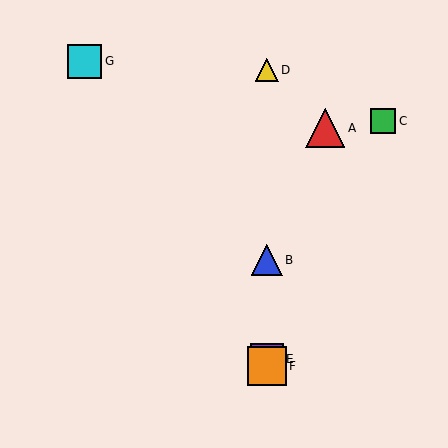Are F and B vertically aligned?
Yes, both are at x≈267.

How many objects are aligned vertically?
4 objects (B, D, E, F) are aligned vertically.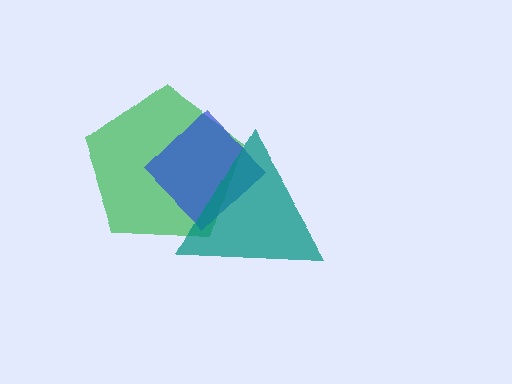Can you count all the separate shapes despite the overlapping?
Yes, there are 3 separate shapes.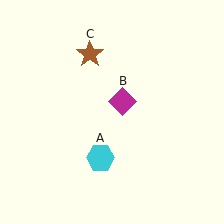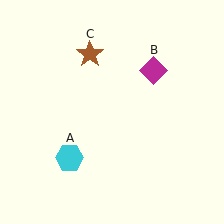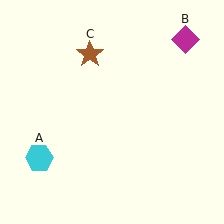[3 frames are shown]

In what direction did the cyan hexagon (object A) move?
The cyan hexagon (object A) moved left.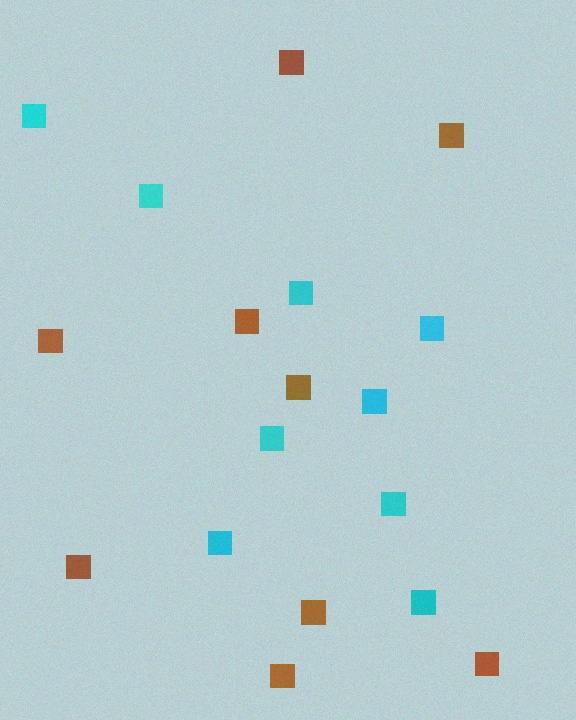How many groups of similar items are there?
There are 2 groups: one group of brown squares (9) and one group of cyan squares (9).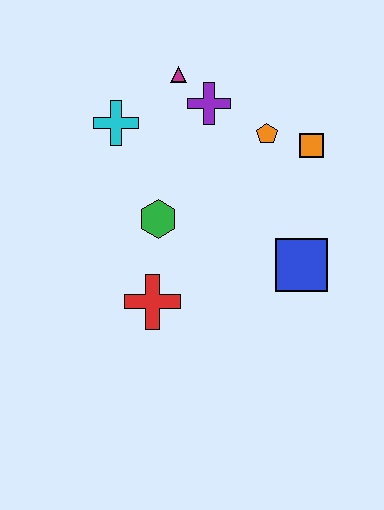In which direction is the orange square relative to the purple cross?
The orange square is to the right of the purple cross.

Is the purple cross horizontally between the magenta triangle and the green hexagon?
No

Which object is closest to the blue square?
The orange square is closest to the blue square.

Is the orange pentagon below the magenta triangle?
Yes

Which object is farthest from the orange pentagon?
The red cross is farthest from the orange pentagon.